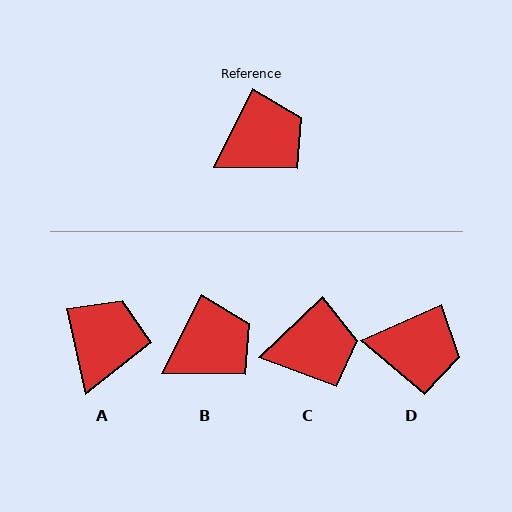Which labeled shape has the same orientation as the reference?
B.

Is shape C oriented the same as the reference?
No, it is off by about 20 degrees.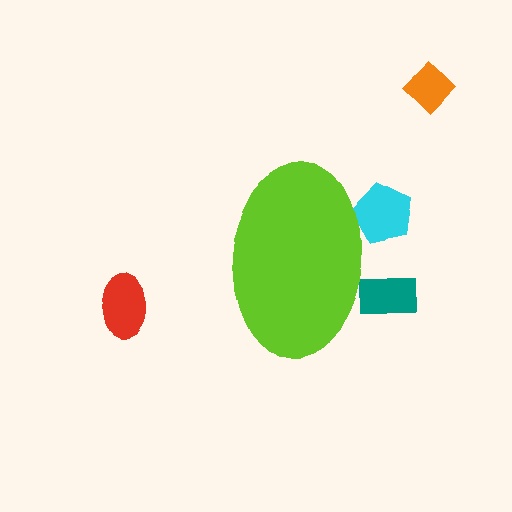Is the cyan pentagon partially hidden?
Yes, the cyan pentagon is partially hidden behind the lime ellipse.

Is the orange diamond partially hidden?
No, the orange diamond is fully visible.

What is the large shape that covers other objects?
A lime ellipse.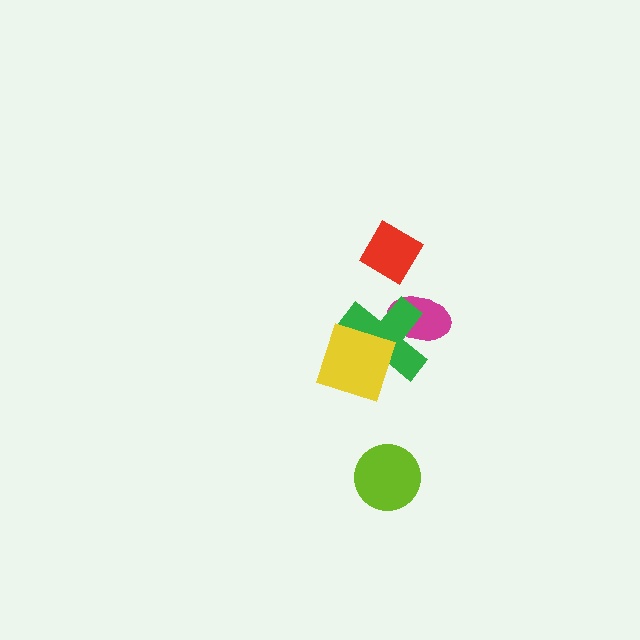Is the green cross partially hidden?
Yes, it is partially covered by another shape.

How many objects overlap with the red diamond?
0 objects overlap with the red diamond.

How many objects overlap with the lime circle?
0 objects overlap with the lime circle.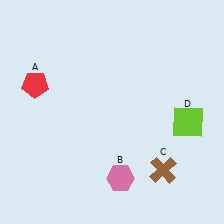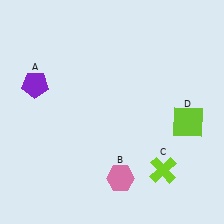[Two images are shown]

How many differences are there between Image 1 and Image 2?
There are 2 differences between the two images.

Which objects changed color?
A changed from red to purple. C changed from brown to lime.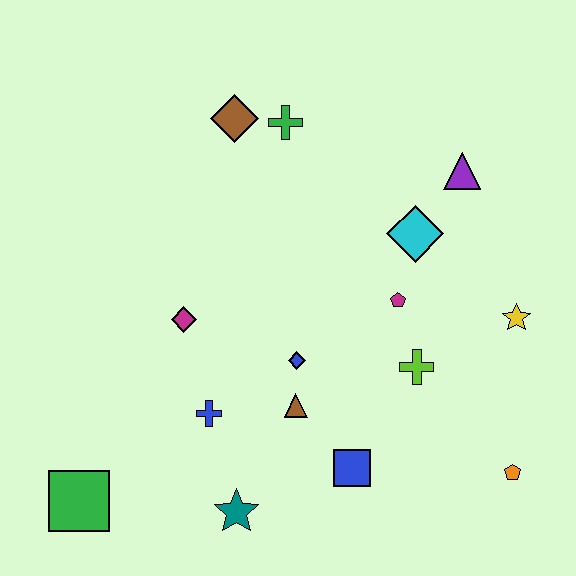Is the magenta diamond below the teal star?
No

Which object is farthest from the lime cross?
The green square is farthest from the lime cross.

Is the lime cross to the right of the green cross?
Yes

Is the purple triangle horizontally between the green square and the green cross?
No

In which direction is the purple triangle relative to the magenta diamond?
The purple triangle is to the right of the magenta diamond.